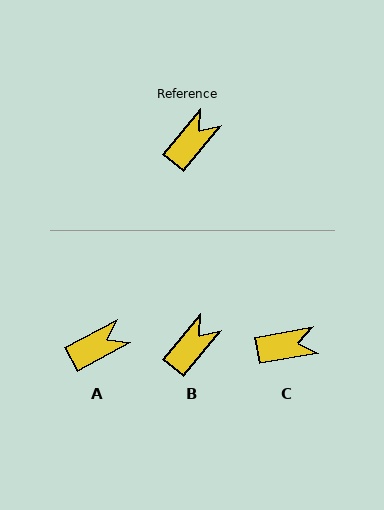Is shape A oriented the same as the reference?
No, it is off by about 22 degrees.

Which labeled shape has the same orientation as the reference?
B.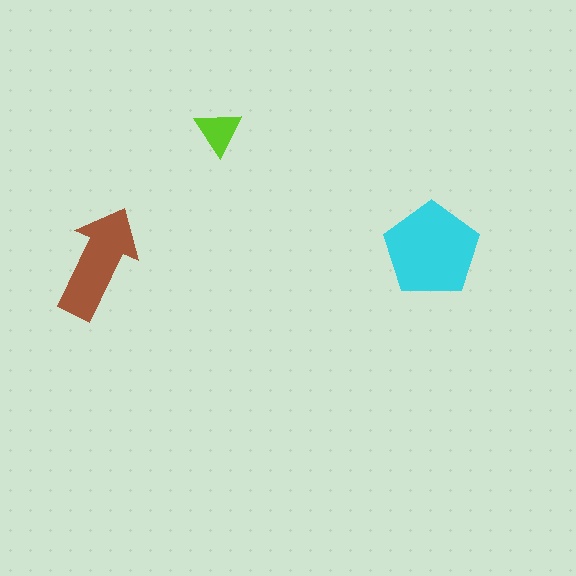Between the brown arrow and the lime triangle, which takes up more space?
The brown arrow.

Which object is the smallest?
The lime triangle.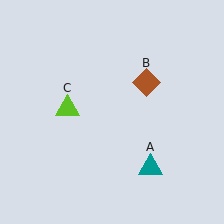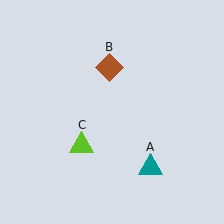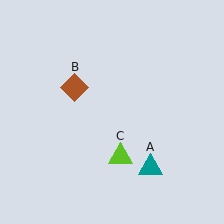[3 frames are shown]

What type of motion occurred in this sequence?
The brown diamond (object B), lime triangle (object C) rotated counterclockwise around the center of the scene.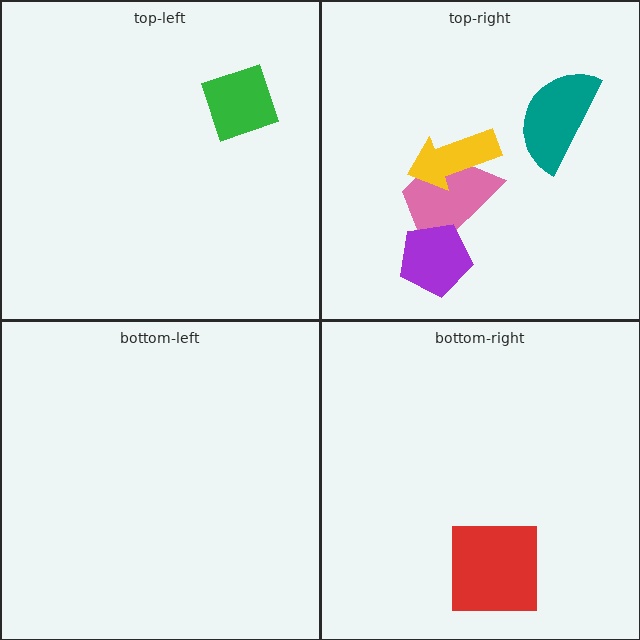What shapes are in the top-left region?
The green diamond.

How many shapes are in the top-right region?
4.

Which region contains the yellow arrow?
The top-right region.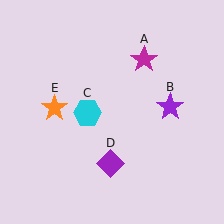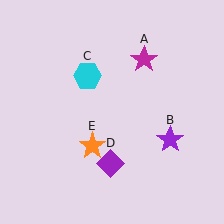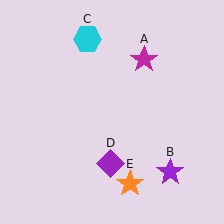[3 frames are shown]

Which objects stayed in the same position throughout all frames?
Magenta star (object A) and purple diamond (object D) remained stationary.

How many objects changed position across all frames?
3 objects changed position: purple star (object B), cyan hexagon (object C), orange star (object E).